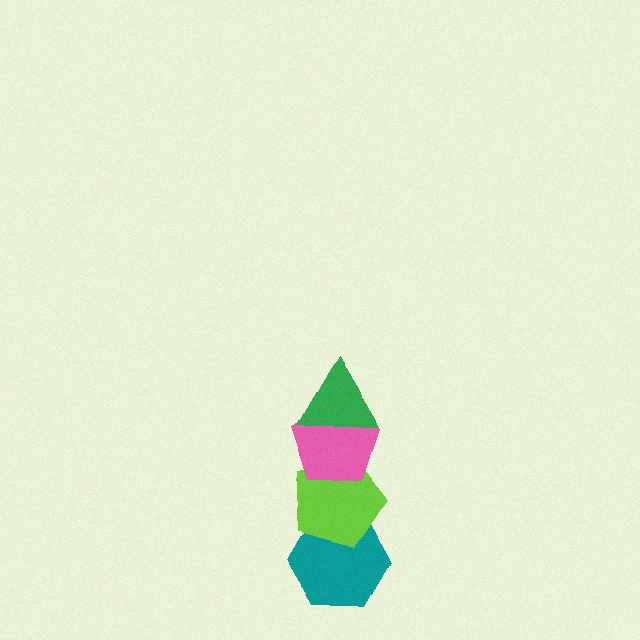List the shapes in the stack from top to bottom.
From top to bottom: the green triangle, the pink pentagon, the lime pentagon, the teal hexagon.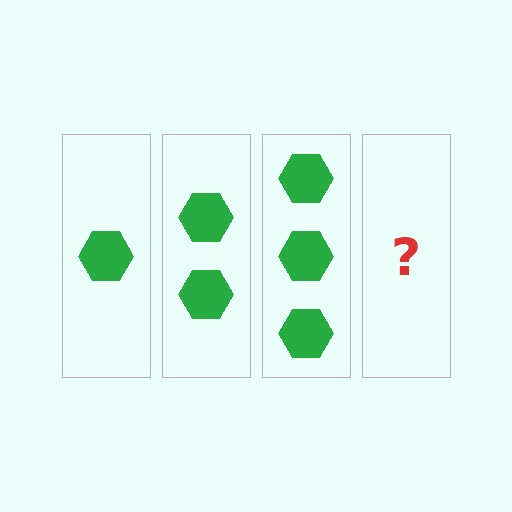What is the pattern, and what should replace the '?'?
The pattern is that each step adds one more hexagon. The '?' should be 4 hexagons.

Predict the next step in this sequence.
The next step is 4 hexagons.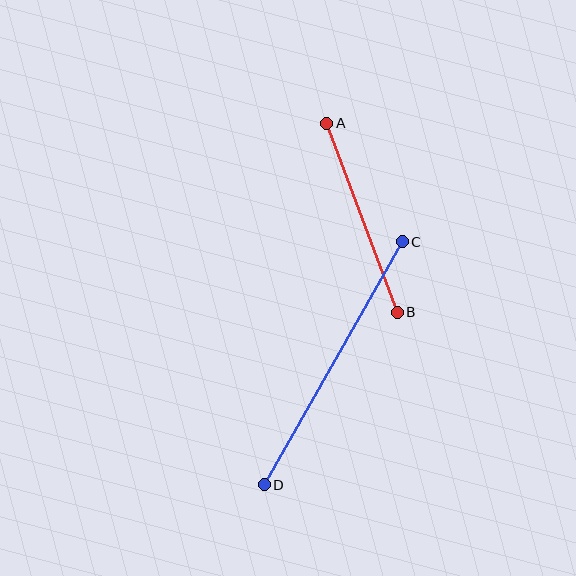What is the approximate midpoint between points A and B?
The midpoint is at approximately (362, 218) pixels.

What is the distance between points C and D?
The distance is approximately 280 pixels.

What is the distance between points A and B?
The distance is approximately 202 pixels.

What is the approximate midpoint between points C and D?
The midpoint is at approximately (333, 363) pixels.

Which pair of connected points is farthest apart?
Points C and D are farthest apart.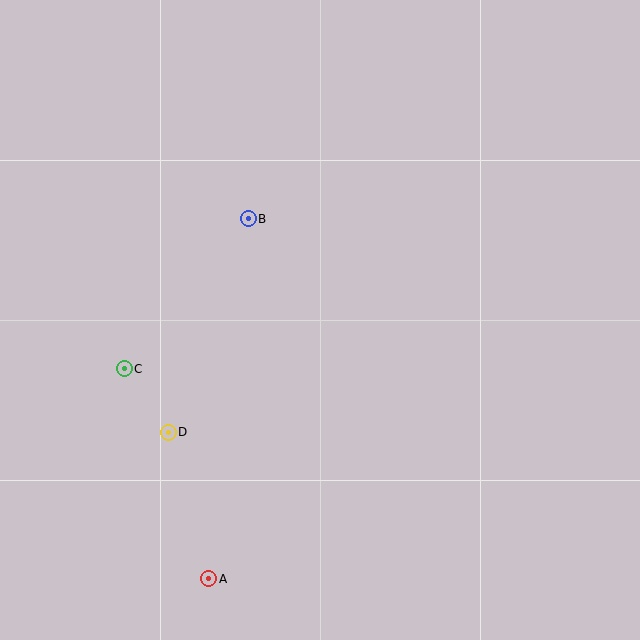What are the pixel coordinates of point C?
Point C is at (124, 369).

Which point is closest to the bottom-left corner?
Point A is closest to the bottom-left corner.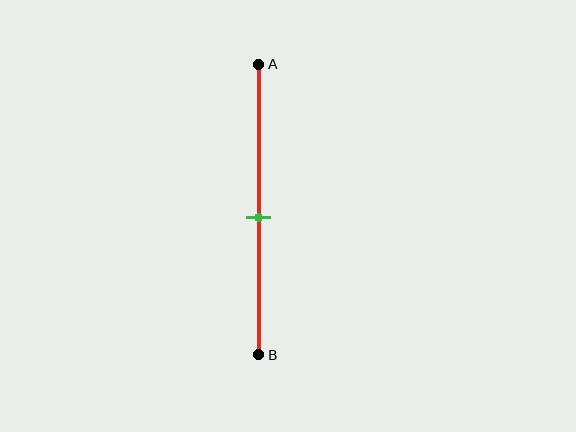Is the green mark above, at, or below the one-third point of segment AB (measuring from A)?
The green mark is below the one-third point of segment AB.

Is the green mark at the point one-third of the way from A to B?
No, the mark is at about 55% from A, not at the 33% one-third point.